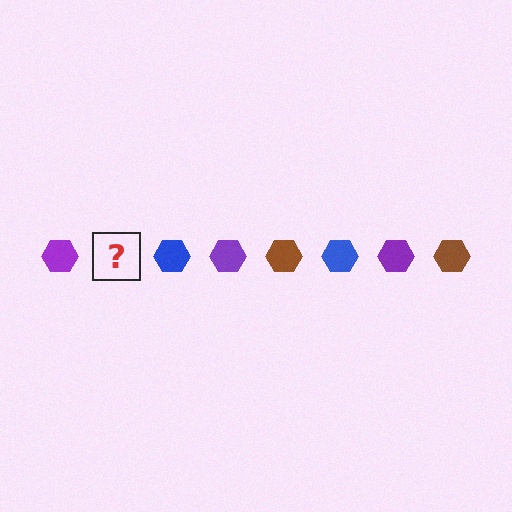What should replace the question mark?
The question mark should be replaced with a brown hexagon.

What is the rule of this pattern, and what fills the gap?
The rule is that the pattern cycles through purple, brown, blue hexagons. The gap should be filled with a brown hexagon.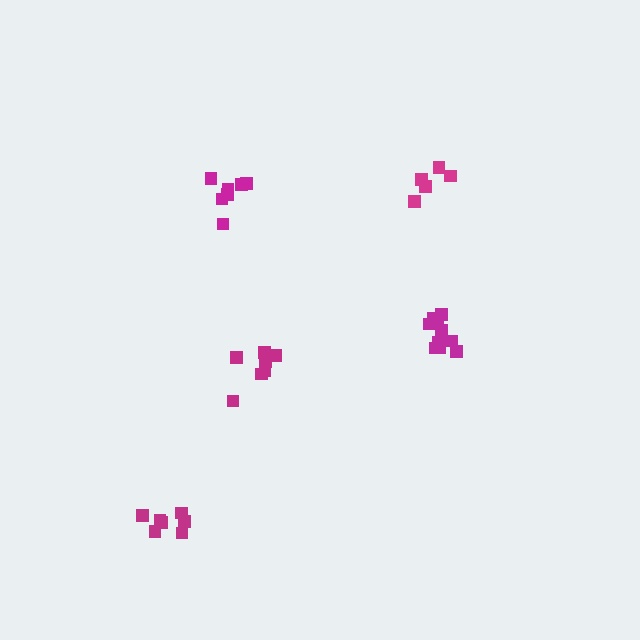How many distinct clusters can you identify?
There are 5 distinct clusters.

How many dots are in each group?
Group 1: 10 dots, Group 2: 6 dots, Group 3: 7 dots, Group 4: 7 dots, Group 5: 7 dots (37 total).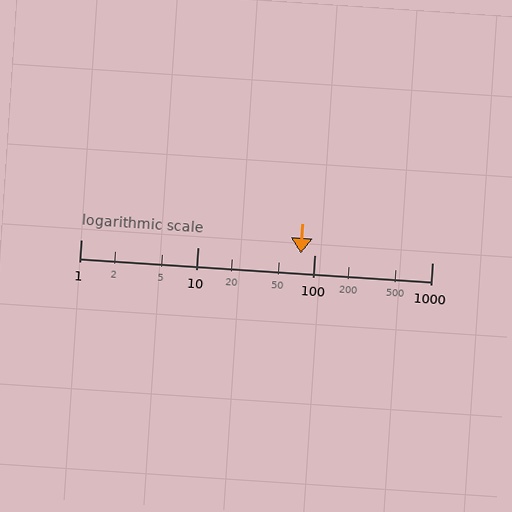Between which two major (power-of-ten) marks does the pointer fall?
The pointer is between 10 and 100.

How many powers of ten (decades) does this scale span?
The scale spans 3 decades, from 1 to 1000.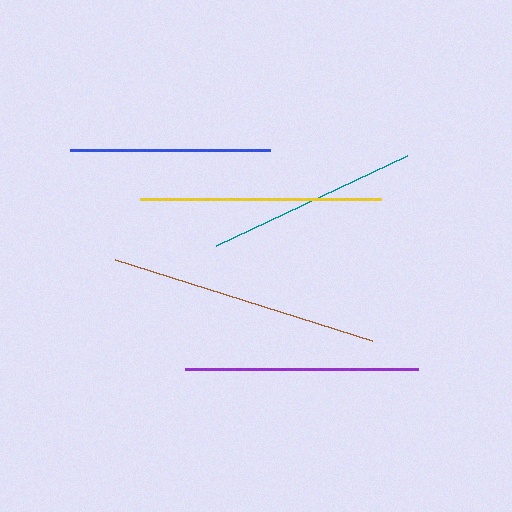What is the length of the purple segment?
The purple segment is approximately 233 pixels long.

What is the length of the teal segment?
The teal segment is approximately 211 pixels long.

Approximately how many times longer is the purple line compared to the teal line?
The purple line is approximately 1.1 times the length of the teal line.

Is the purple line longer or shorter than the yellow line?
The yellow line is longer than the purple line.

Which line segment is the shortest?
The blue line is the shortest at approximately 200 pixels.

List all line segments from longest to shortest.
From longest to shortest: brown, yellow, purple, teal, blue.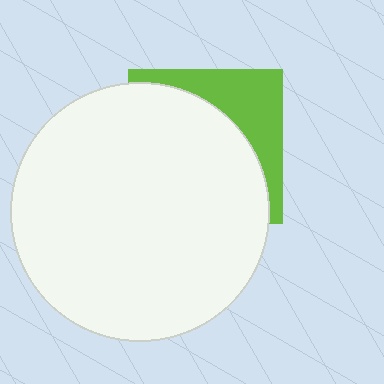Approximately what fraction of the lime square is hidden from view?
Roughly 69% of the lime square is hidden behind the white circle.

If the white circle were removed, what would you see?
You would see the complete lime square.